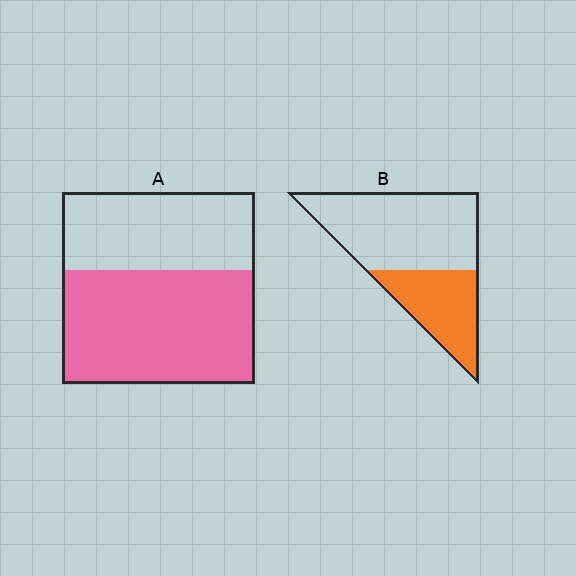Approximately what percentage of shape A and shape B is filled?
A is approximately 60% and B is approximately 35%.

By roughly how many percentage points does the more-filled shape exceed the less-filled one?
By roughly 25 percentage points (A over B).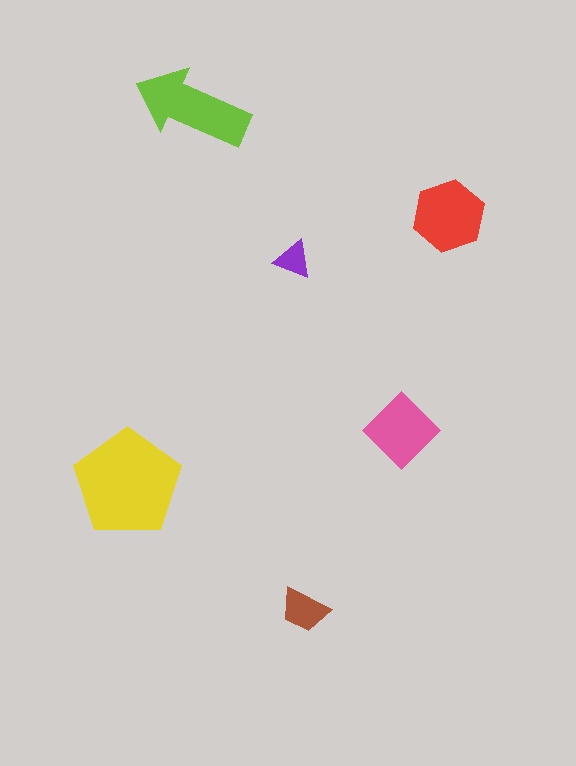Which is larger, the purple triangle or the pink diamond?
The pink diamond.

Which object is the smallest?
The purple triangle.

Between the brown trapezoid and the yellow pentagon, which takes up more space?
The yellow pentagon.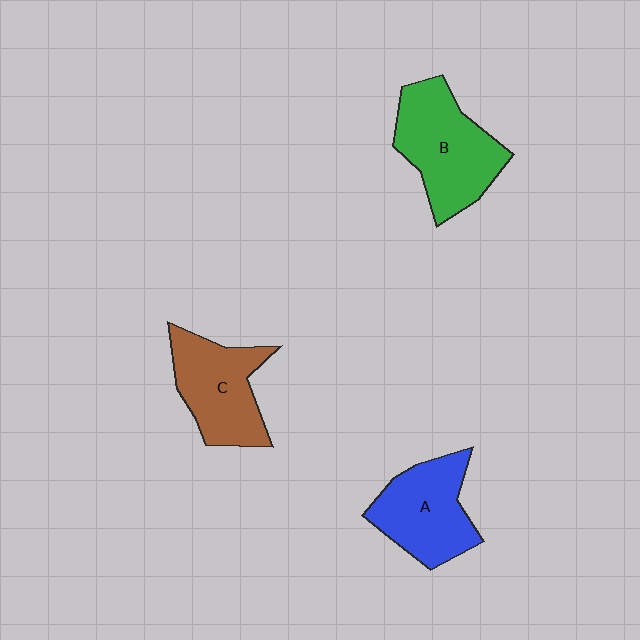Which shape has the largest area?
Shape B (green).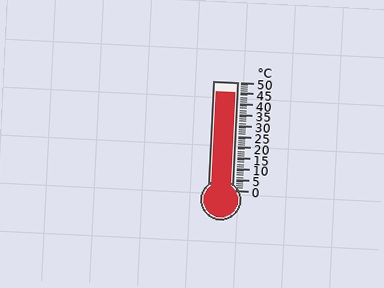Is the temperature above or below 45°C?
The temperature is at 45°C.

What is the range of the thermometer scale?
The thermometer scale ranges from 0°C to 50°C.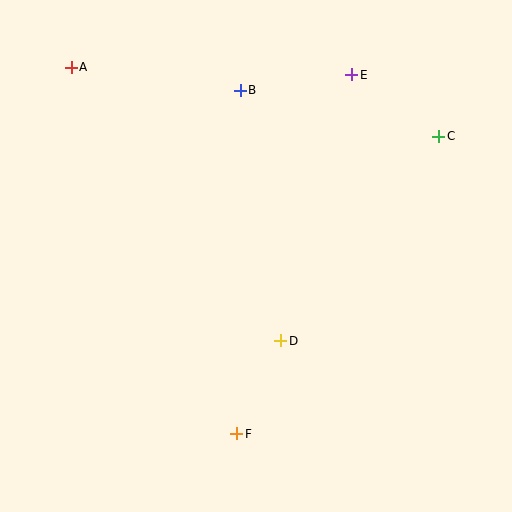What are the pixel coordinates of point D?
Point D is at (281, 341).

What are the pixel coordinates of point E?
Point E is at (352, 75).